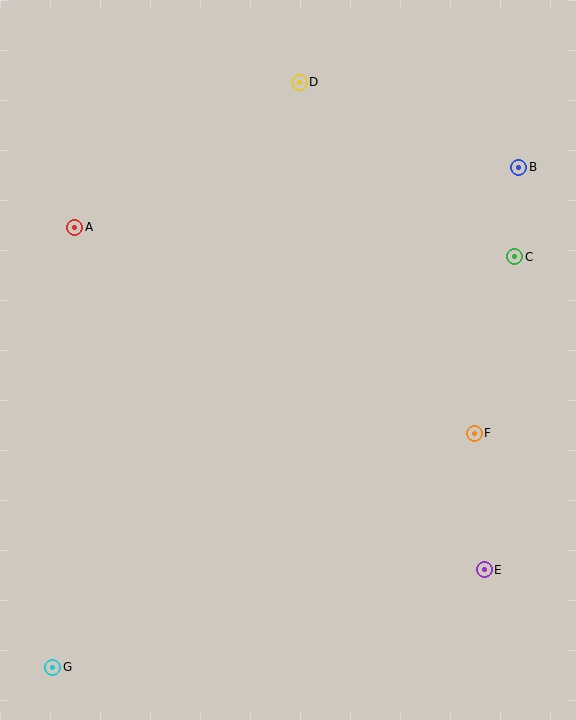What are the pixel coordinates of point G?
Point G is at (53, 667).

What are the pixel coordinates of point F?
Point F is at (474, 433).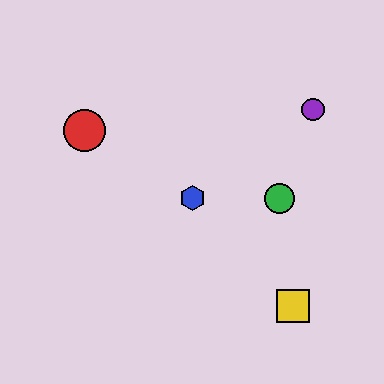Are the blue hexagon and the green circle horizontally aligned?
Yes, both are at y≈198.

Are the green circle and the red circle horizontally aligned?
No, the green circle is at y≈198 and the red circle is at y≈131.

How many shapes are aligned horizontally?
2 shapes (the blue hexagon, the green circle) are aligned horizontally.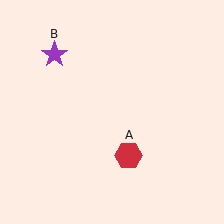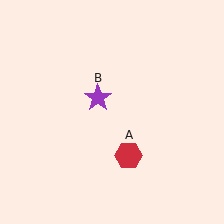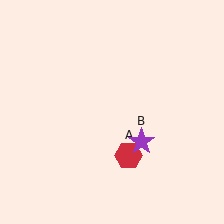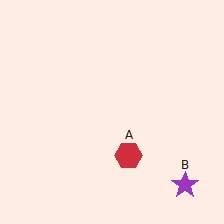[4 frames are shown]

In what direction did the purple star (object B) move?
The purple star (object B) moved down and to the right.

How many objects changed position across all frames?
1 object changed position: purple star (object B).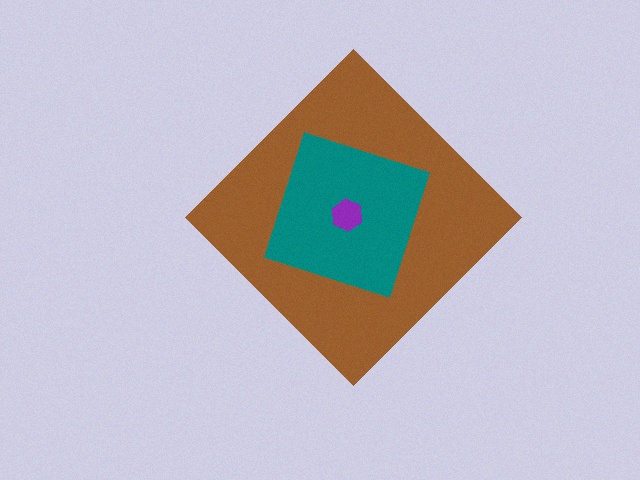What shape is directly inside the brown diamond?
The teal square.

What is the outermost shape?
The brown diamond.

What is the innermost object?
The purple hexagon.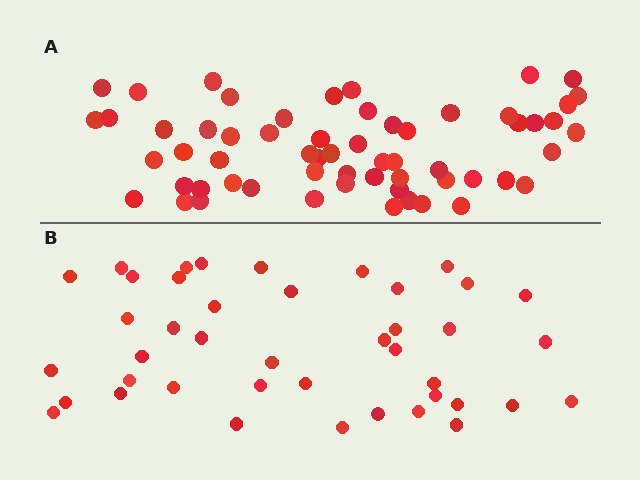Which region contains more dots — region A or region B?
Region A (the top region) has more dots.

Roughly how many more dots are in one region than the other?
Region A has approximately 20 more dots than region B.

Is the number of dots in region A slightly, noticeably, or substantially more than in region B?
Region A has noticeably more, but not dramatically so. The ratio is roughly 1.4 to 1.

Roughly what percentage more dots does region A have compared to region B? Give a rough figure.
About 45% more.